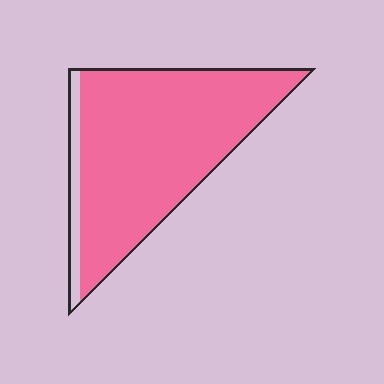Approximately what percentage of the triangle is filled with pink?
Approximately 90%.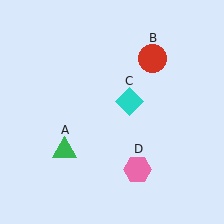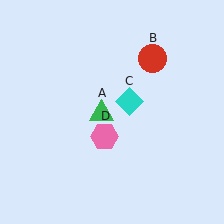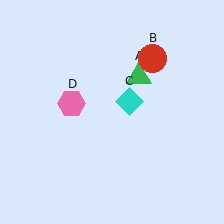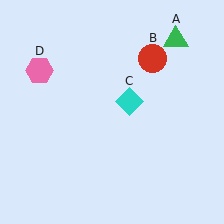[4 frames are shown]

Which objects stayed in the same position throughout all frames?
Red circle (object B) and cyan diamond (object C) remained stationary.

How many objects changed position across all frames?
2 objects changed position: green triangle (object A), pink hexagon (object D).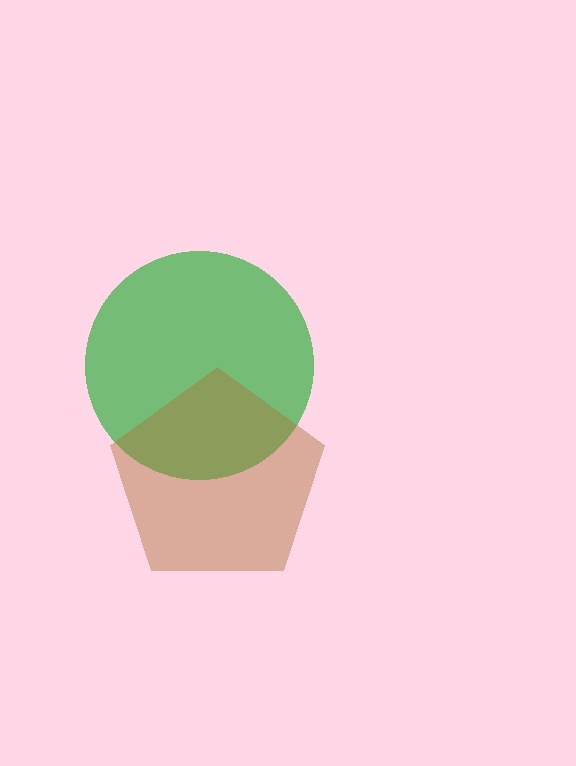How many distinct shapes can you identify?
There are 2 distinct shapes: a green circle, a brown pentagon.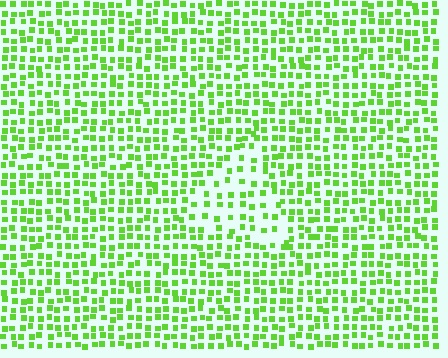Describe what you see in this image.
The image contains small lime elements arranged at two different densities. A triangle-shaped region is visible where the elements are less densely packed than the surrounding area.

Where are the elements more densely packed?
The elements are more densely packed outside the triangle boundary.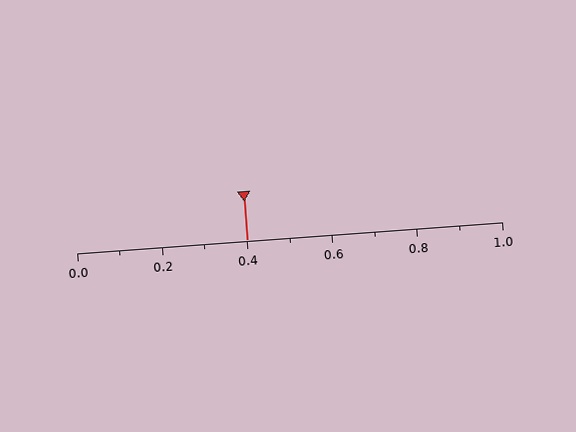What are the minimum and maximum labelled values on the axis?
The axis runs from 0.0 to 1.0.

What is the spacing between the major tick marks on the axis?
The major ticks are spaced 0.2 apart.